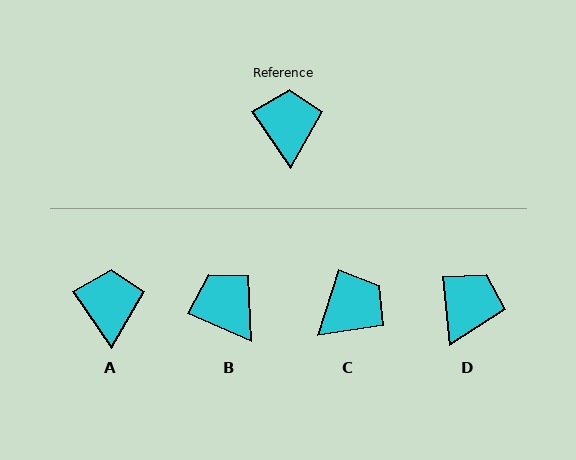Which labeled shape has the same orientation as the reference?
A.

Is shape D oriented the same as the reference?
No, it is off by about 27 degrees.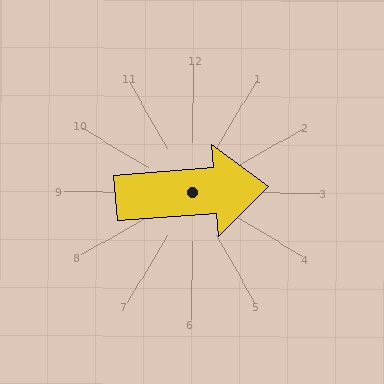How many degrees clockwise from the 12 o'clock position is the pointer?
Approximately 86 degrees.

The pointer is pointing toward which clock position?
Roughly 3 o'clock.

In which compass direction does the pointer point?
East.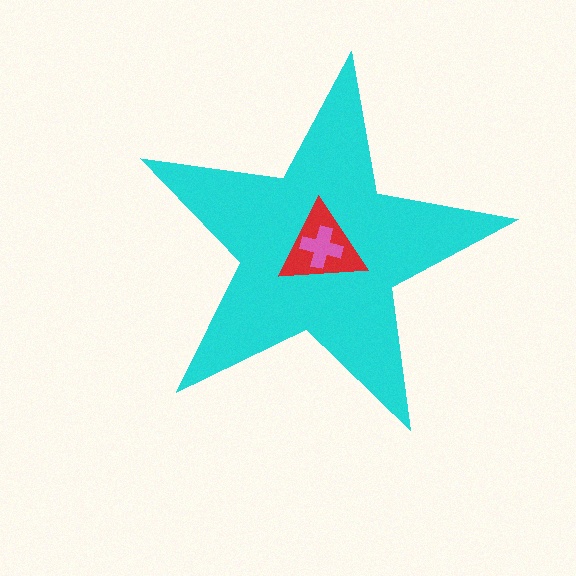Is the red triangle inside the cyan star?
Yes.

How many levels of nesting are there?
3.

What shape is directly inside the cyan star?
The red triangle.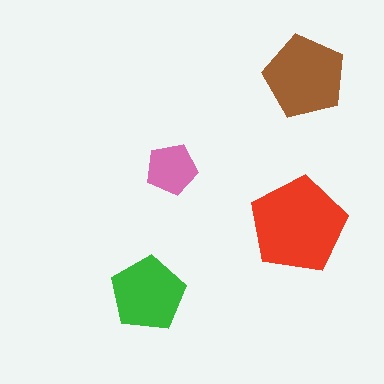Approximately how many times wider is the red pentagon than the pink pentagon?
About 2 times wider.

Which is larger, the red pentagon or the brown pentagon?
The red one.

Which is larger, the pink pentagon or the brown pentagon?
The brown one.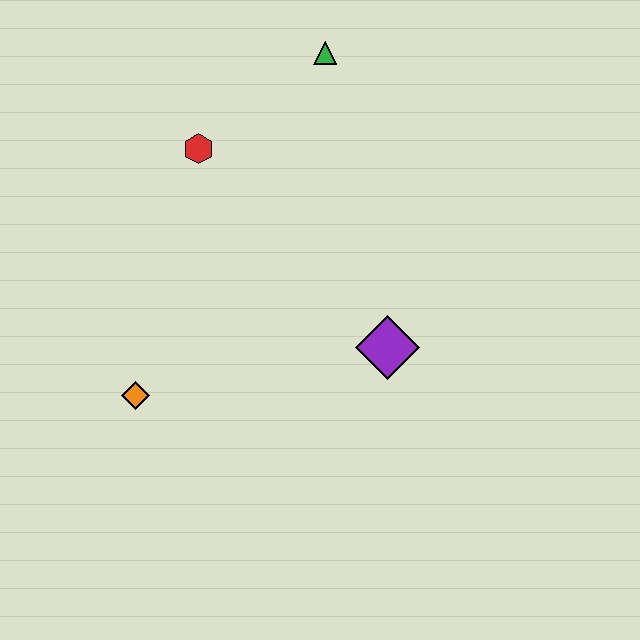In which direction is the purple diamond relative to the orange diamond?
The purple diamond is to the right of the orange diamond.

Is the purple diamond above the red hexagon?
No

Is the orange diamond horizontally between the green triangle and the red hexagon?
No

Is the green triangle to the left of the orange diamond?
No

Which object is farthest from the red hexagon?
The purple diamond is farthest from the red hexagon.